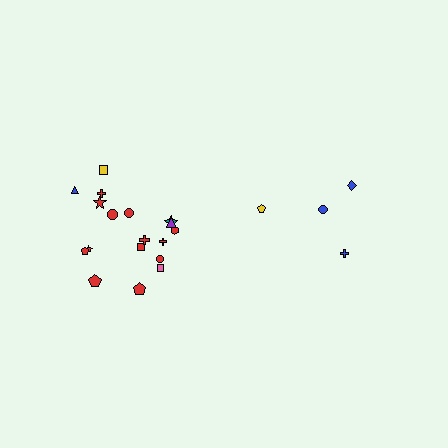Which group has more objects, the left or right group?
The left group.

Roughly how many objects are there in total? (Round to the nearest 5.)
Roughly 20 objects in total.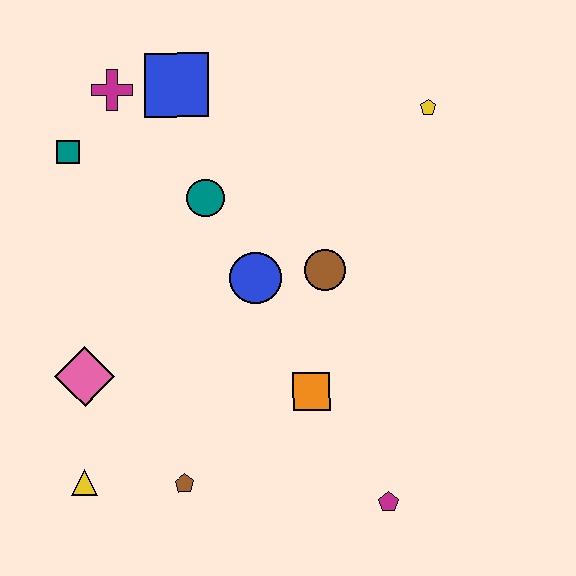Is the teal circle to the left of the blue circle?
Yes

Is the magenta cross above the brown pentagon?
Yes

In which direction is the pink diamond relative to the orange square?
The pink diamond is to the left of the orange square.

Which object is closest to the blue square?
The magenta cross is closest to the blue square.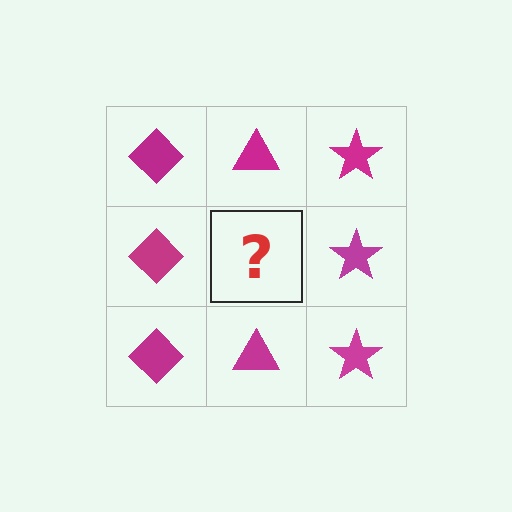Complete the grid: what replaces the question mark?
The question mark should be replaced with a magenta triangle.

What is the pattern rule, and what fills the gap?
The rule is that each column has a consistent shape. The gap should be filled with a magenta triangle.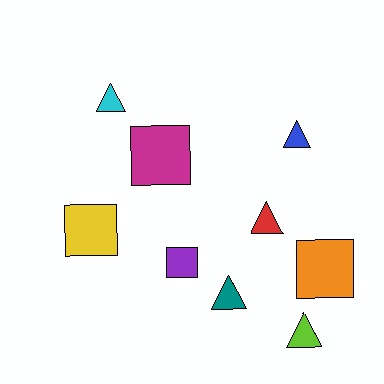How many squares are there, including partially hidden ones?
There are 4 squares.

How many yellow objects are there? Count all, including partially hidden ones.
There is 1 yellow object.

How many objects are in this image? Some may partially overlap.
There are 9 objects.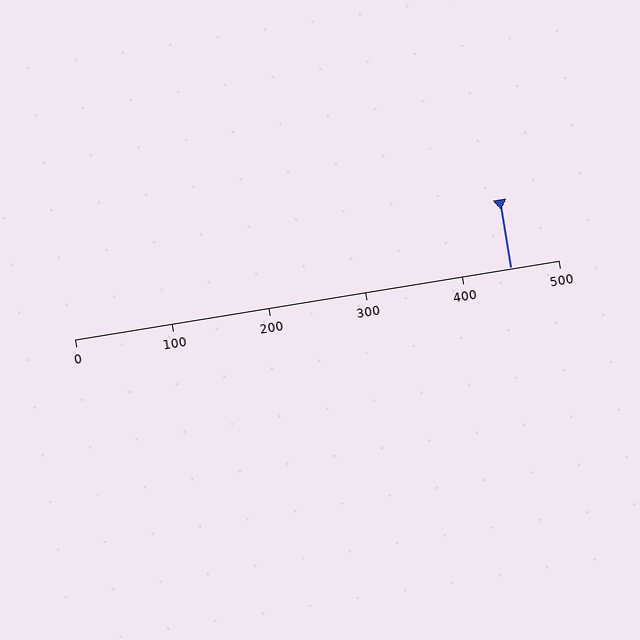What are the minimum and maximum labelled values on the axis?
The axis runs from 0 to 500.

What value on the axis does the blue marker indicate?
The marker indicates approximately 450.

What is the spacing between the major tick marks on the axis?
The major ticks are spaced 100 apart.